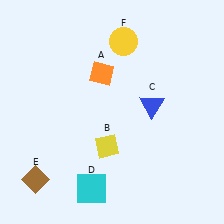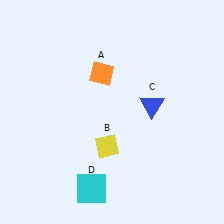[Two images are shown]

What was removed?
The yellow circle (F), the brown diamond (E) were removed in Image 2.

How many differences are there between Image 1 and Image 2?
There are 2 differences between the two images.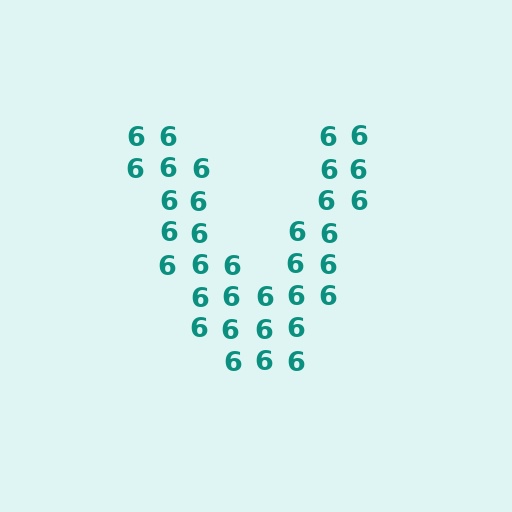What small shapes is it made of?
It is made of small digit 6's.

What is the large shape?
The large shape is the letter V.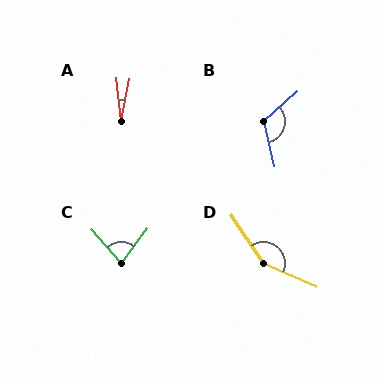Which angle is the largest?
D, at approximately 148 degrees.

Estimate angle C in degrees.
Approximately 78 degrees.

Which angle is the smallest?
A, at approximately 17 degrees.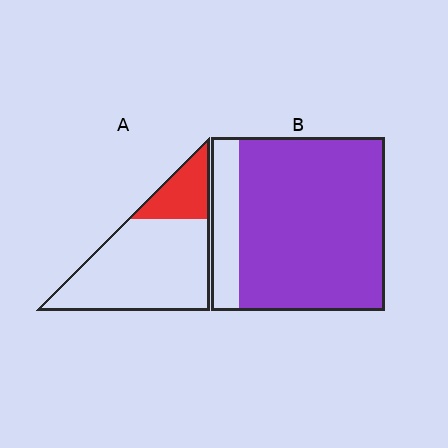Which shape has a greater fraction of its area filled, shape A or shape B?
Shape B.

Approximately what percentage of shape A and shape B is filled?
A is approximately 20% and B is approximately 85%.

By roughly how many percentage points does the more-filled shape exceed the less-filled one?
By roughly 60 percentage points (B over A).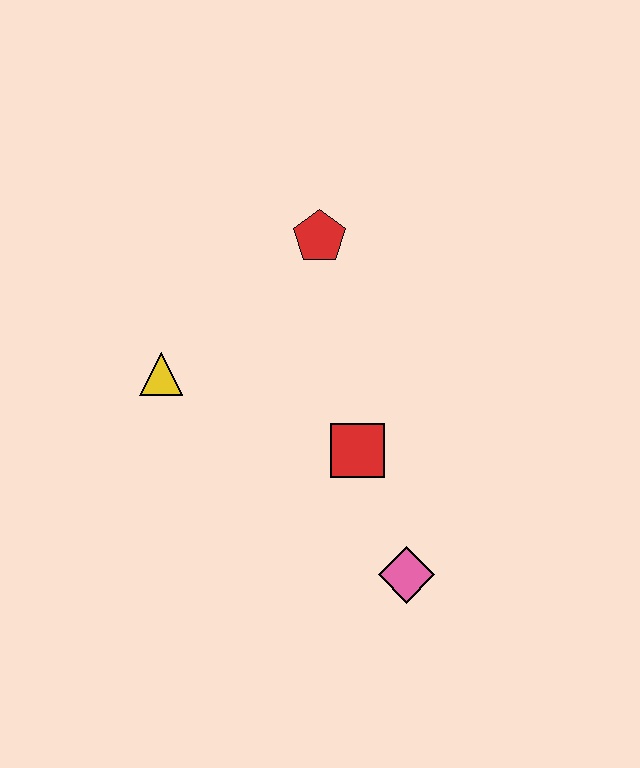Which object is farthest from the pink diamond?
The red pentagon is farthest from the pink diamond.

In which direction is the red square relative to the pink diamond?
The red square is above the pink diamond.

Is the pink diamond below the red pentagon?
Yes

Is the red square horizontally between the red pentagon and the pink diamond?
Yes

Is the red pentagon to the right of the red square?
No